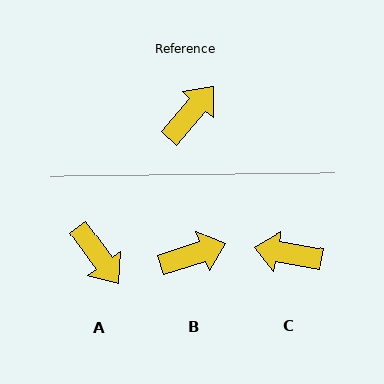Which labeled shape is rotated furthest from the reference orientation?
C, about 120 degrees away.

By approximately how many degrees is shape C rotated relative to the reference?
Approximately 120 degrees counter-clockwise.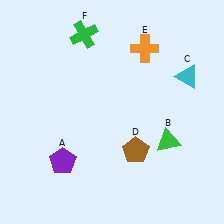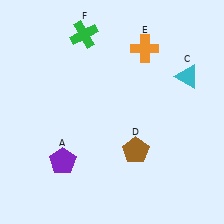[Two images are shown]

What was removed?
The green triangle (B) was removed in Image 2.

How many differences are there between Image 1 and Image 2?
There is 1 difference between the two images.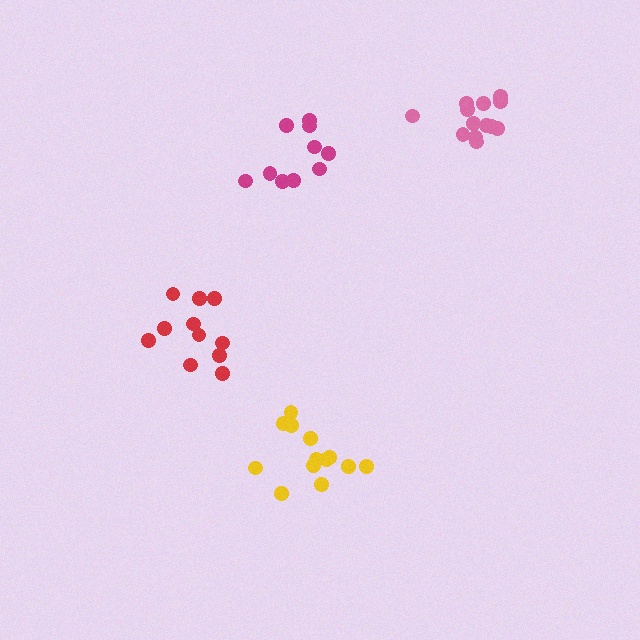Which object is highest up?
The pink cluster is topmost.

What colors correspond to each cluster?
The clusters are colored: magenta, pink, red, yellow.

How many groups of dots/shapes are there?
There are 4 groups.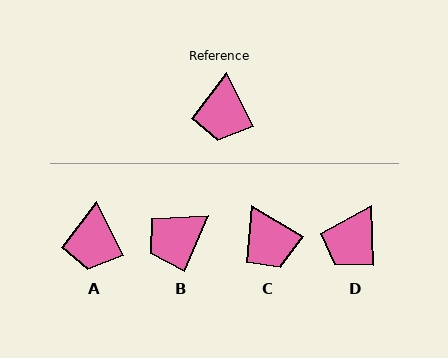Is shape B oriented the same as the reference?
No, it is off by about 50 degrees.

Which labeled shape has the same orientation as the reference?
A.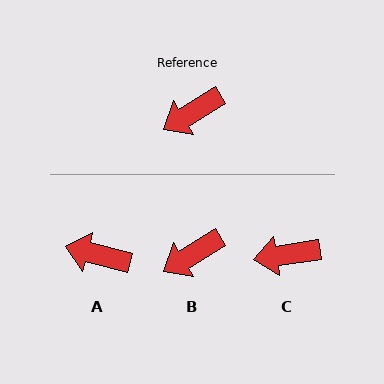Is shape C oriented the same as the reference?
No, it is off by about 23 degrees.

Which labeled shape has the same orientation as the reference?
B.